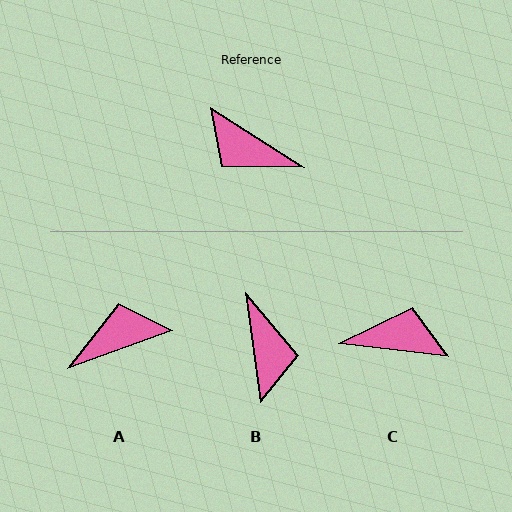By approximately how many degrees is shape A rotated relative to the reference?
Approximately 127 degrees clockwise.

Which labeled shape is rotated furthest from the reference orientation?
C, about 154 degrees away.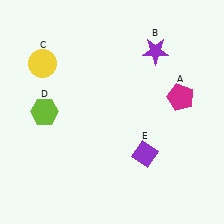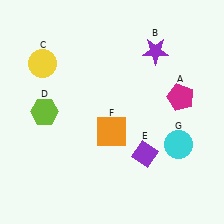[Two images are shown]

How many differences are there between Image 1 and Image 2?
There are 2 differences between the two images.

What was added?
An orange square (F), a cyan circle (G) were added in Image 2.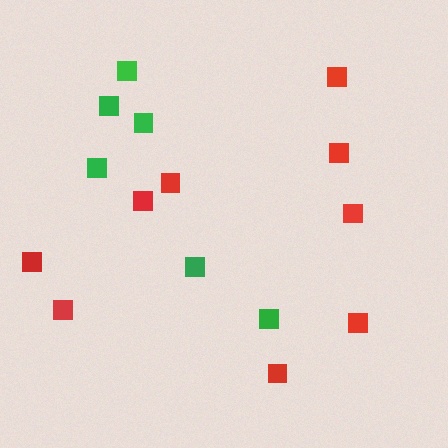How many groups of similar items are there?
There are 2 groups: one group of red squares (9) and one group of green squares (6).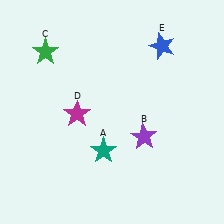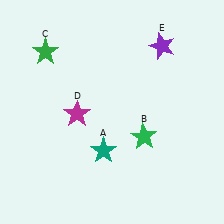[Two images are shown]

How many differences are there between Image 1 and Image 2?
There are 2 differences between the two images.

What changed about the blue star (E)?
In Image 1, E is blue. In Image 2, it changed to purple.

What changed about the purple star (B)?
In Image 1, B is purple. In Image 2, it changed to green.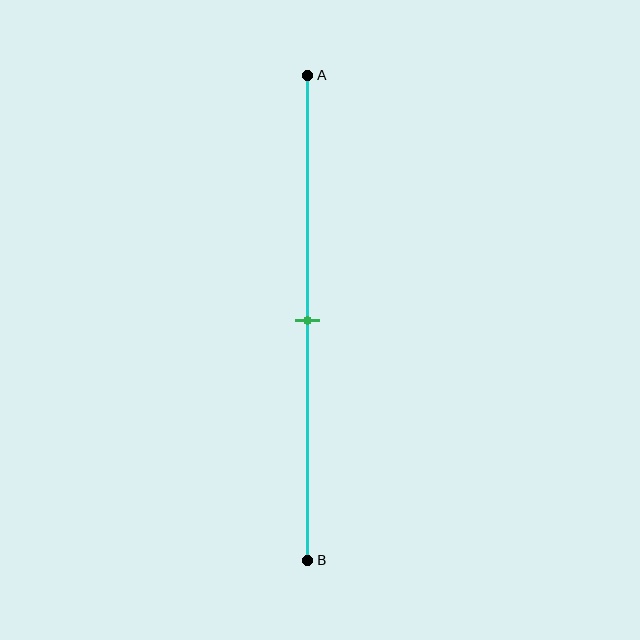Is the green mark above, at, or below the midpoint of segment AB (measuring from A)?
The green mark is approximately at the midpoint of segment AB.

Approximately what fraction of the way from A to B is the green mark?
The green mark is approximately 50% of the way from A to B.